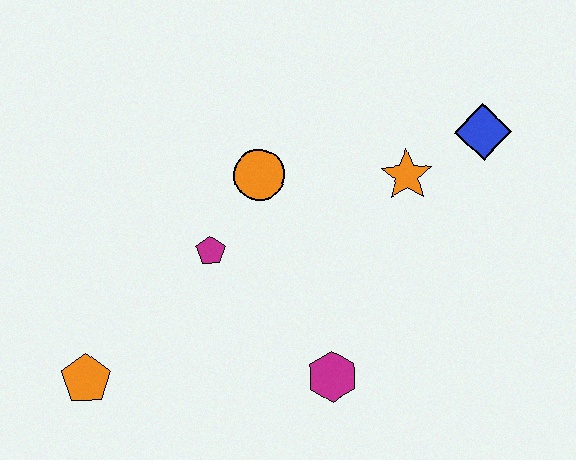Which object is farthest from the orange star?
The orange pentagon is farthest from the orange star.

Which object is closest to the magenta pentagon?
The orange circle is closest to the magenta pentagon.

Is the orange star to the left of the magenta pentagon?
No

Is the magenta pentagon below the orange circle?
Yes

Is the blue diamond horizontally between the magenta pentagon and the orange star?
No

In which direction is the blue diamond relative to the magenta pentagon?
The blue diamond is to the right of the magenta pentagon.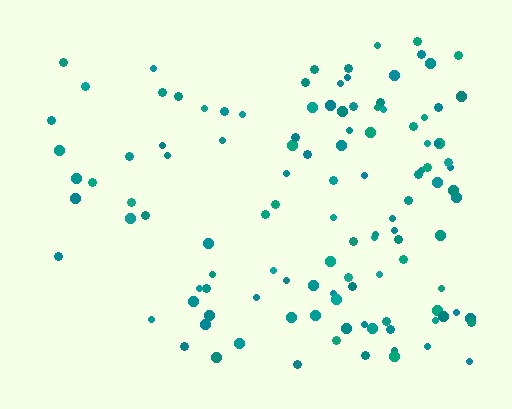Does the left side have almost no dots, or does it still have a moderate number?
Still a moderate number, just noticeably fewer than the right.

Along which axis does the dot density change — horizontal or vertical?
Horizontal.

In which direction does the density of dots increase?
From left to right, with the right side densest.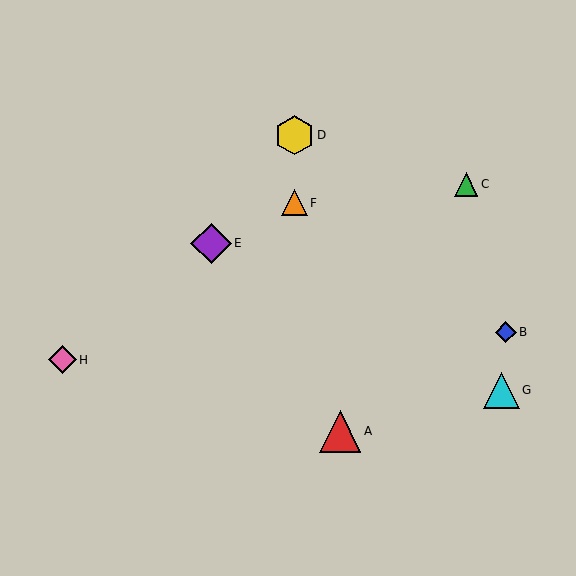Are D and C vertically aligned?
No, D is at x≈294 and C is at x≈466.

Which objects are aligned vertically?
Objects D, F are aligned vertically.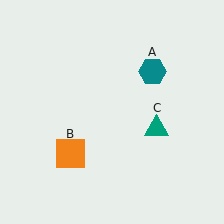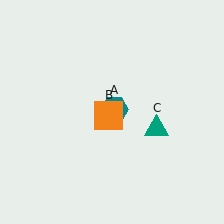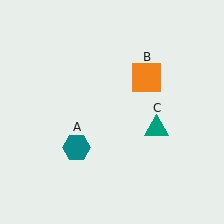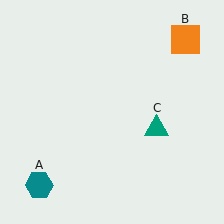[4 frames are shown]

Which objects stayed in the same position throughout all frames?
Teal triangle (object C) remained stationary.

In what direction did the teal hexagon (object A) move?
The teal hexagon (object A) moved down and to the left.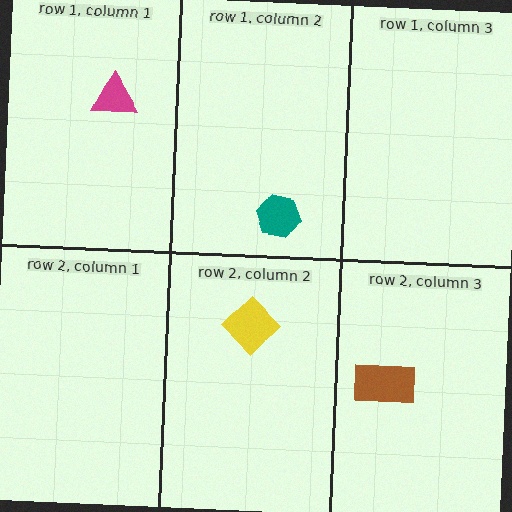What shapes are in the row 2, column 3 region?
The brown rectangle.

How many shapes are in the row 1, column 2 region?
1.